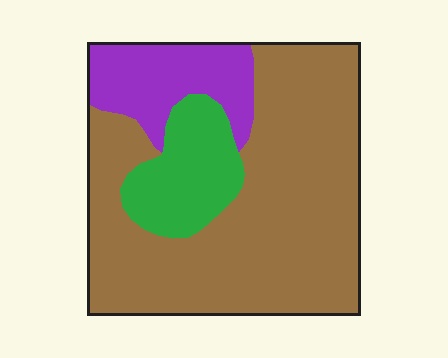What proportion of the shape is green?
Green covers 15% of the shape.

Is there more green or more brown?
Brown.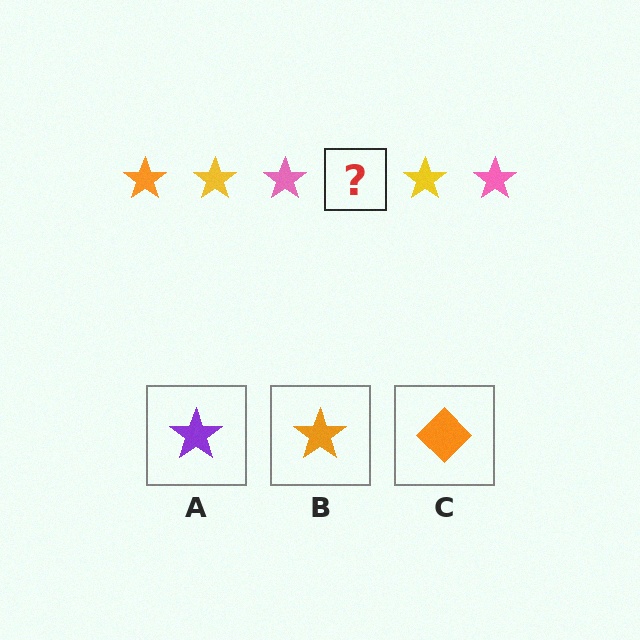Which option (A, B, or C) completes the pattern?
B.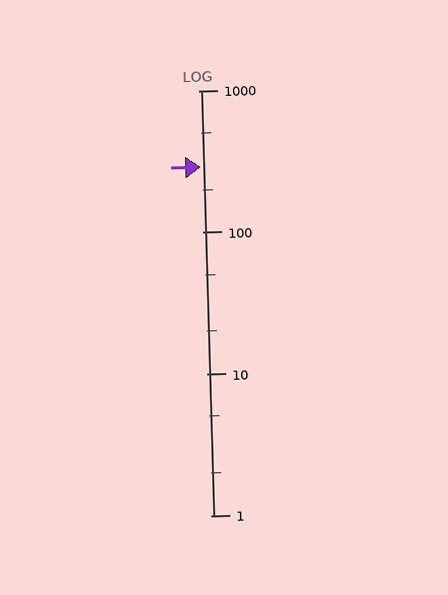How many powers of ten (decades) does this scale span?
The scale spans 3 decades, from 1 to 1000.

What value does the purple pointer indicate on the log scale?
The pointer indicates approximately 290.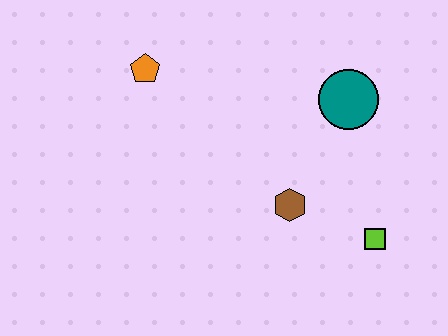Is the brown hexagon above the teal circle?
No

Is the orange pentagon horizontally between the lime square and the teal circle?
No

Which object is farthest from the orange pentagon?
The lime square is farthest from the orange pentagon.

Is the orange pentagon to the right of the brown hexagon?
No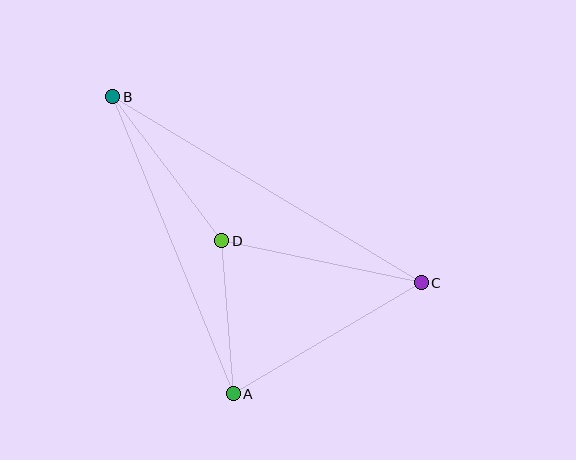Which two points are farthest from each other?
Points B and C are farthest from each other.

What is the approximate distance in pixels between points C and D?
The distance between C and D is approximately 204 pixels.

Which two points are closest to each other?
Points A and D are closest to each other.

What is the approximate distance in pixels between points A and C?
The distance between A and C is approximately 218 pixels.